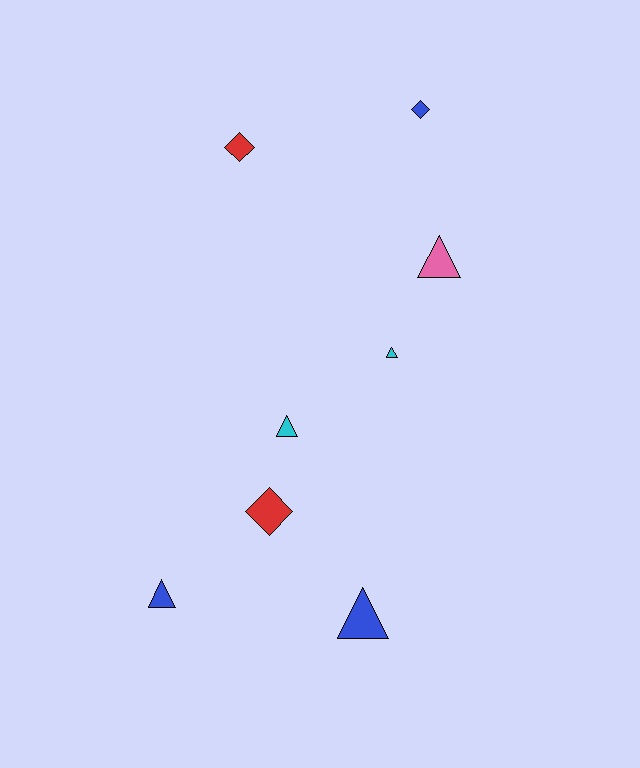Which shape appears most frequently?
Triangle, with 5 objects.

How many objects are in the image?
There are 8 objects.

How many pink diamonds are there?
There are no pink diamonds.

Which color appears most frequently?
Blue, with 3 objects.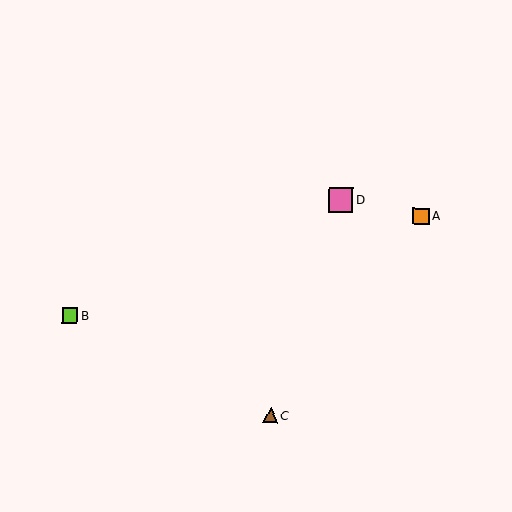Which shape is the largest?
The pink square (labeled D) is the largest.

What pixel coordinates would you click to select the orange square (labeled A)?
Click at (421, 216) to select the orange square A.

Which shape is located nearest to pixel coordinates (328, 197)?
The pink square (labeled D) at (341, 200) is nearest to that location.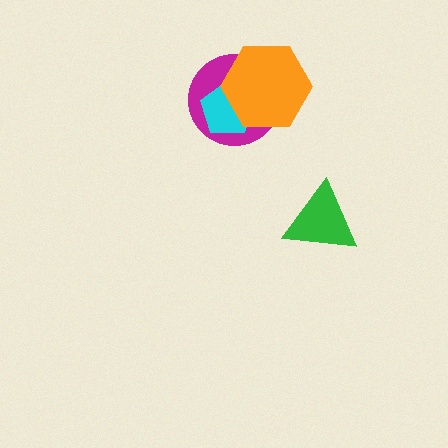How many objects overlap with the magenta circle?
2 objects overlap with the magenta circle.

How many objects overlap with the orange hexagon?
2 objects overlap with the orange hexagon.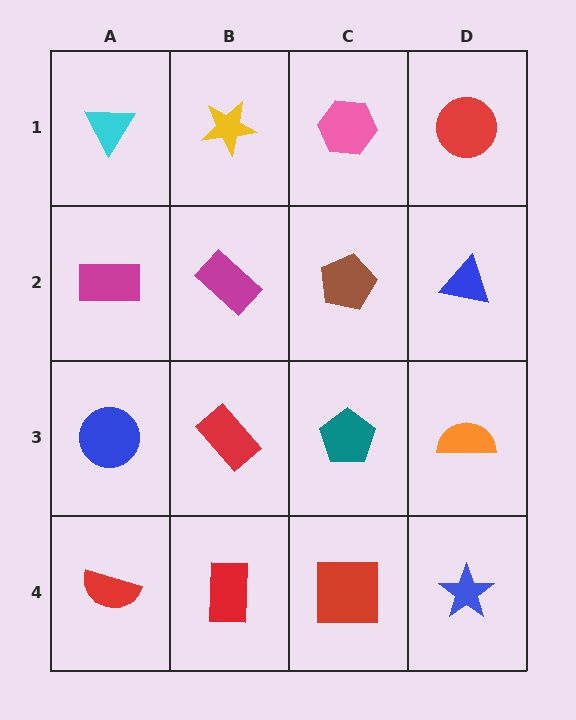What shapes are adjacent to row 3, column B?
A magenta rectangle (row 2, column B), a red rectangle (row 4, column B), a blue circle (row 3, column A), a teal pentagon (row 3, column C).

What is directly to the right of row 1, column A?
A yellow star.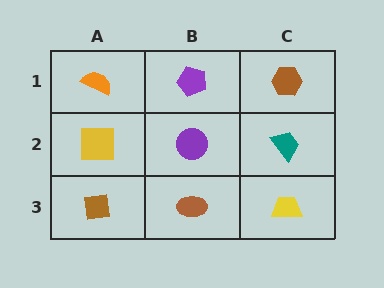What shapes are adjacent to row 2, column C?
A brown hexagon (row 1, column C), a yellow trapezoid (row 3, column C), a purple circle (row 2, column B).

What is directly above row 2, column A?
An orange semicircle.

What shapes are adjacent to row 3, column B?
A purple circle (row 2, column B), a brown square (row 3, column A), a yellow trapezoid (row 3, column C).